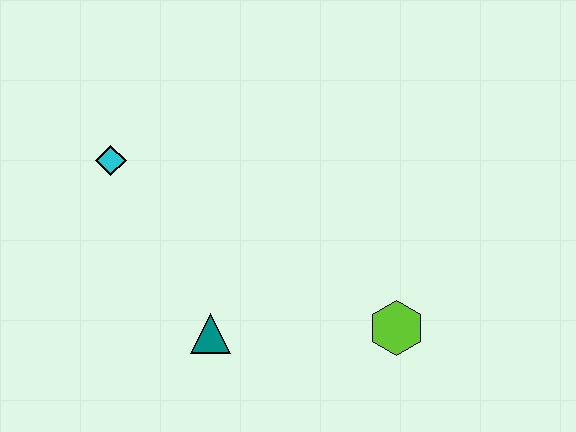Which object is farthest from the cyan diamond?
The lime hexagon is farthest from the cyan diamond.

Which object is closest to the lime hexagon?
The teal triangle is closest to the lime hexagon.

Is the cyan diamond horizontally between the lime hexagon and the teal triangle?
No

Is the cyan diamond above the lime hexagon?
Yes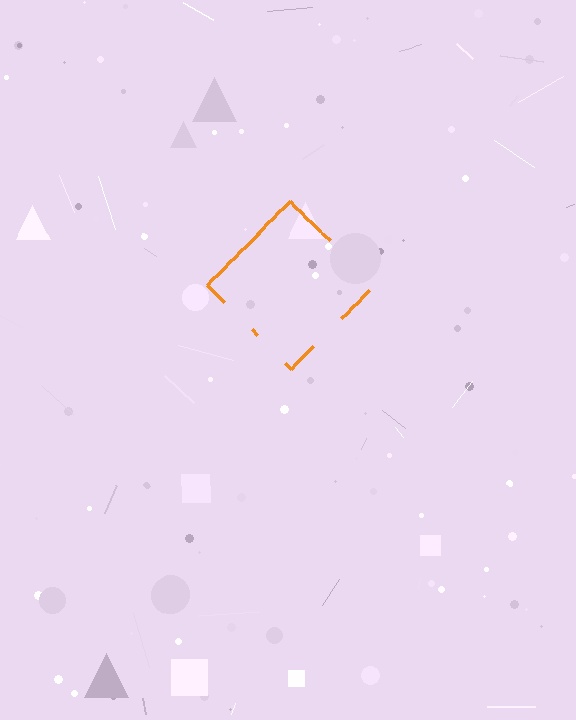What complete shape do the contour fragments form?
The contour fragments form a diamond.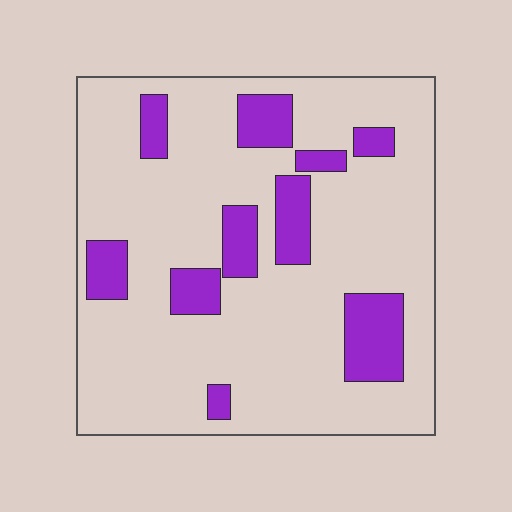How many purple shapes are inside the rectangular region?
10.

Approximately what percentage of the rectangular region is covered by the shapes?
Approximately 20%.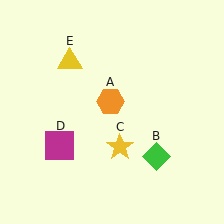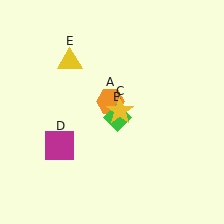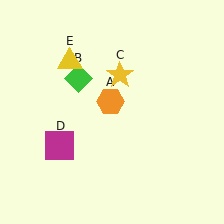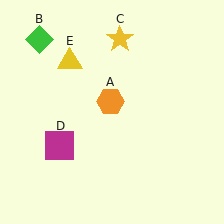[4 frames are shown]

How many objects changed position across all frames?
2 objects changed position: green diamond (object B), yellow star (object C).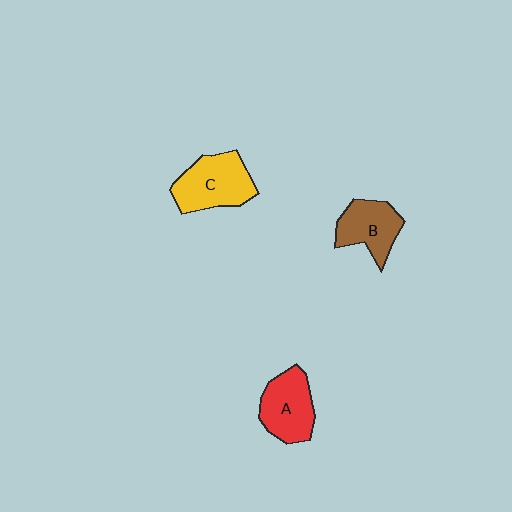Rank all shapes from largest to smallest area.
From largest to smallest: C (yellow), A (red), B (brown).